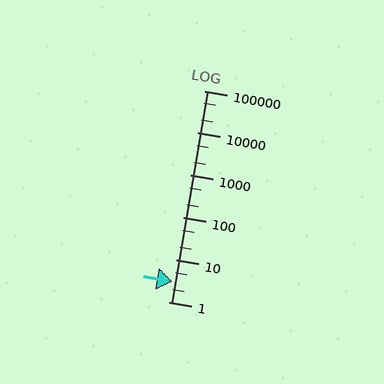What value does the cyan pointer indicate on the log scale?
The pointer indicates approximately 3.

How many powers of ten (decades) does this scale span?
The scale spans 5 decades, from 1 to 100000.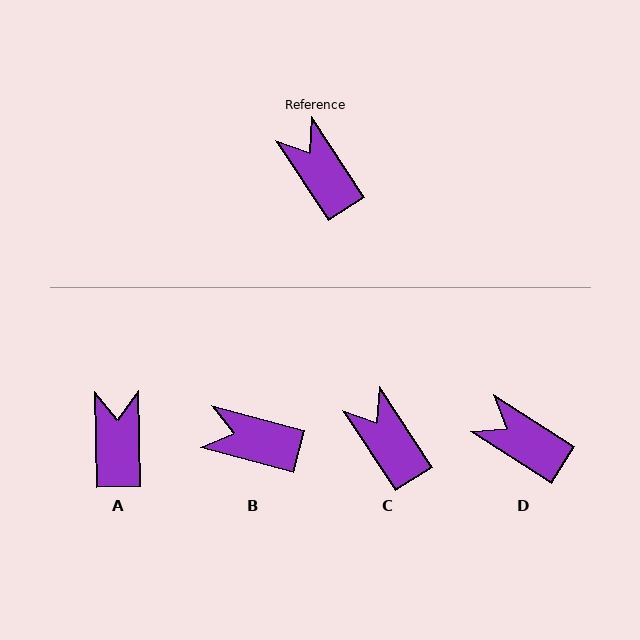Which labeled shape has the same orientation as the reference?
C.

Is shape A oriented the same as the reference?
No, it is off by about 32 degrees.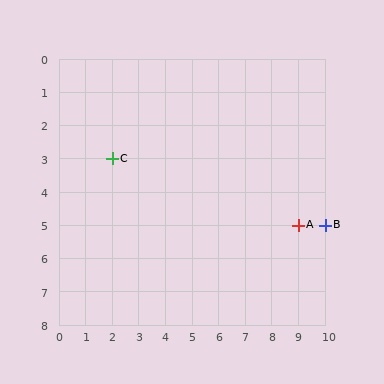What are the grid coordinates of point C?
Point C is at grid coordinates (2, 3).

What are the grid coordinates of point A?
Point A is at grid coordinates (9, 5).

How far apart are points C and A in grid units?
Points C and A are 7 columns and 2 rows apart (about 7.3 grid units diagonally).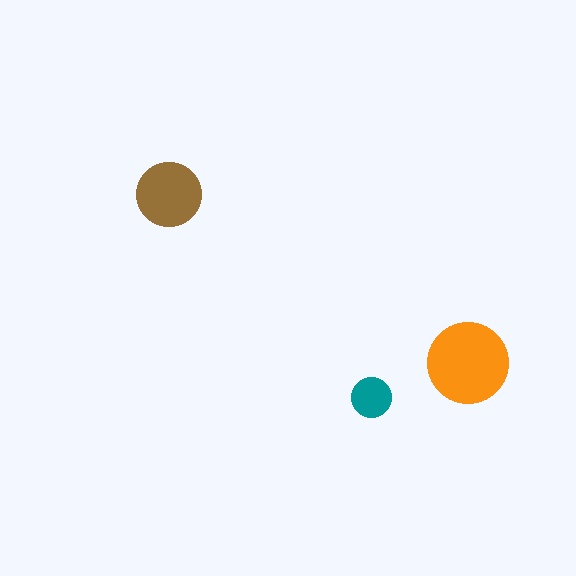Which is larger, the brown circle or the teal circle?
The brown one.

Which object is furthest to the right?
The orange circle is rightmost.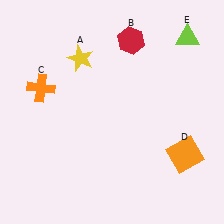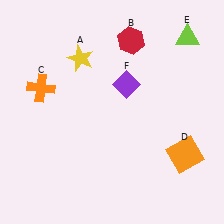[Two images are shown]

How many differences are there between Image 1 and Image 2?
There is 1 difference between the two images.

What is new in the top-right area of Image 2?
A purple diamond (F) was added in the top-right area of Image 2.